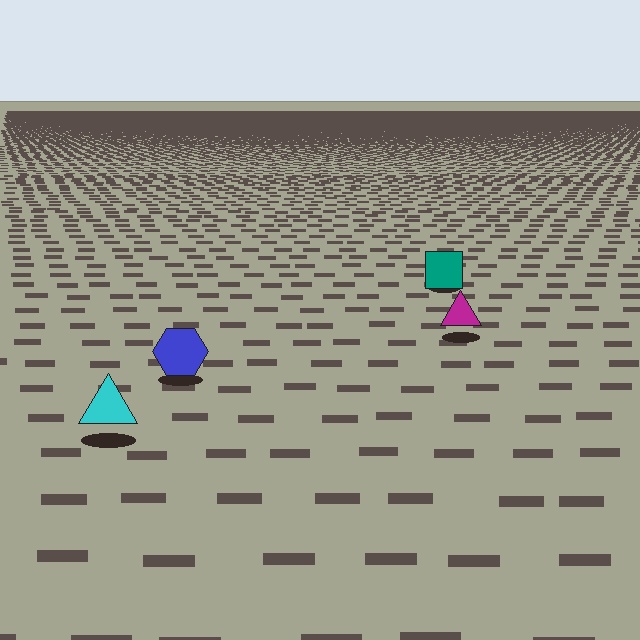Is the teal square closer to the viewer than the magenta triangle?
No. The magenta triangle is closer — you can tell from the texture gradient: the ground texture is coarser near it.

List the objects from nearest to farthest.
From nearest to farthest: the cyan triangle, the blue hexagon, the magenta triangle, the teal square.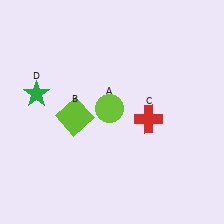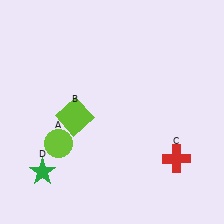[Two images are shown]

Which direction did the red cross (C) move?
The red cross (C) moved down.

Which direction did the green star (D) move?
The green star (D) moved down.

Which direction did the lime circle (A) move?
The lime circle (A) moved left.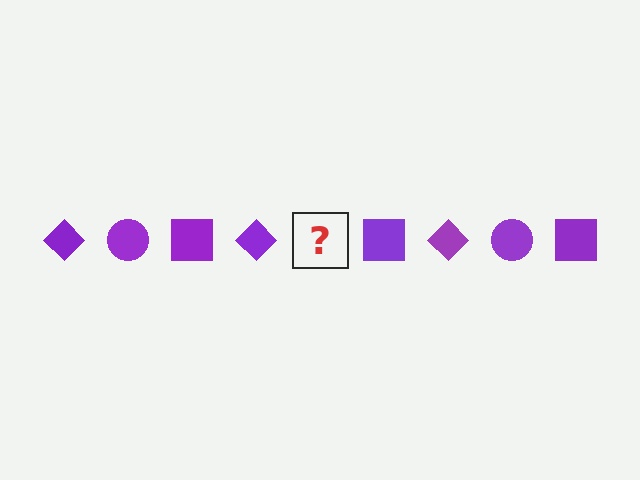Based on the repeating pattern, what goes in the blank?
The blank should be a purple circle.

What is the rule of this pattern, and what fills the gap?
The rule is that the pattern cycles through diamond, circle, square shapes in purple. The gap should be filled with a purple circle.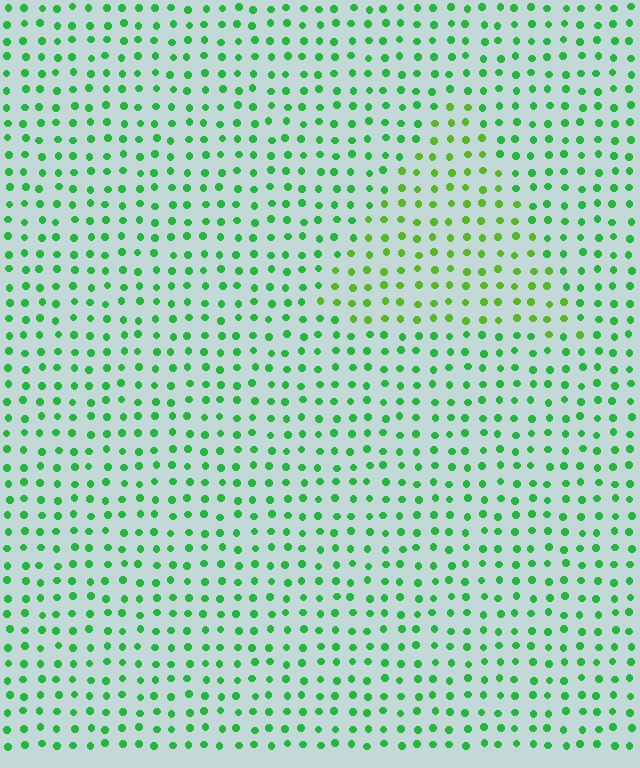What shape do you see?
I see a triangle.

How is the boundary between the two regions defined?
The boundary is defined purely by a slight shift in hue (about 31 degrees). Spacing, size, and orientation are identical on both sides.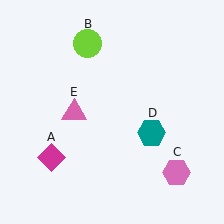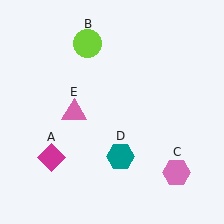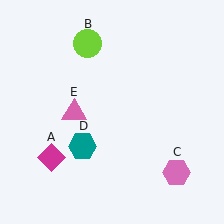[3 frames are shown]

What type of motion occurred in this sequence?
The teal hexagon (object D) rotated clockwise around the center of the scene.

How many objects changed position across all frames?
1 object changed position: teal hexagon (object D).